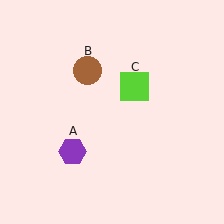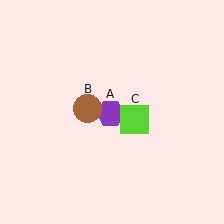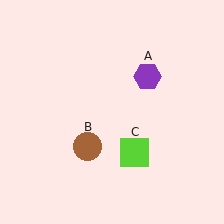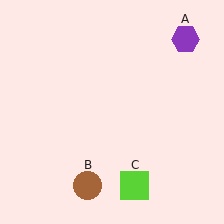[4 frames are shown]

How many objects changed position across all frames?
3 objects changed position: purple hexagon (object A), brown circle (object B), lime square (object C).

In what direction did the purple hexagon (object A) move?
The purple hexagon (object A) moved up and to the right.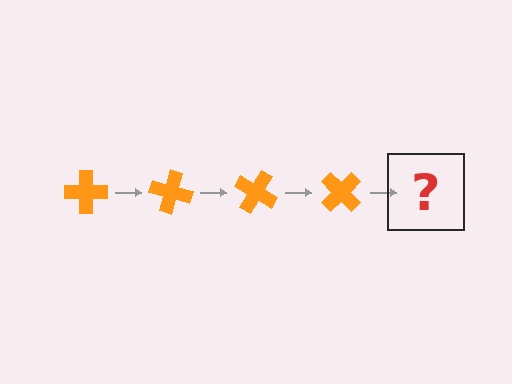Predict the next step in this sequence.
The next step is an orange cross rotated 60 degrees.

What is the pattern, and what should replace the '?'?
The pattern is that the cross rotates 15 degrees each step. The '?' should be an orange cross rotated 60 degrees.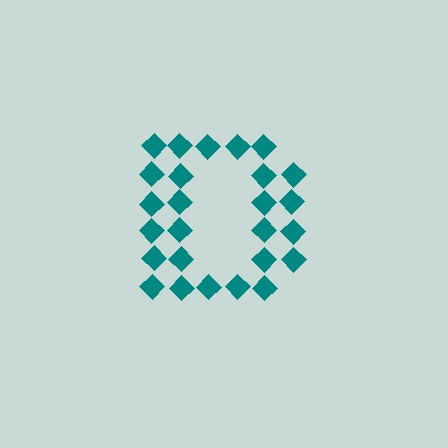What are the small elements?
The small elements are diamonds.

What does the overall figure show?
The overall figure shows the letter D.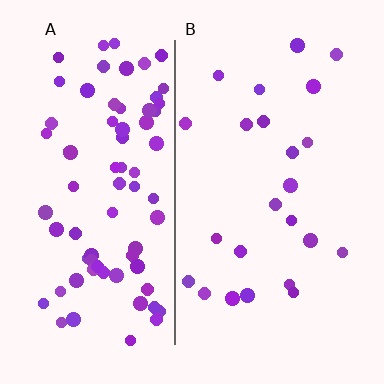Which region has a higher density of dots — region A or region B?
A (the left).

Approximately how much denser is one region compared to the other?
Approximately 3.2× — region A over region B.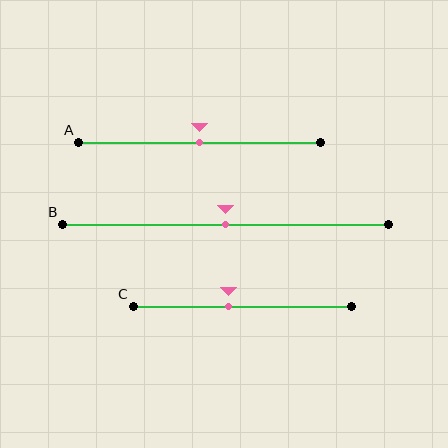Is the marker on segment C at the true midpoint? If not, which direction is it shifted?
No, the marker on segment C is shifted to the left by about 7% of the segment length.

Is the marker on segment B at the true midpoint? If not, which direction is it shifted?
Yes, the marker on segment B is at the true midpoint.